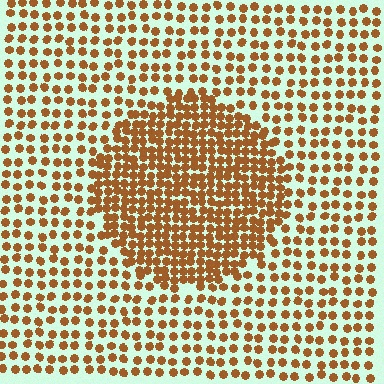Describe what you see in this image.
The image contains small brown elements arranged at two different densities. A circle-shaped region is visible where the elements are more densely packed than the surrounding area.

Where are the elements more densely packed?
The elements are more densely packed inside the circle boundary.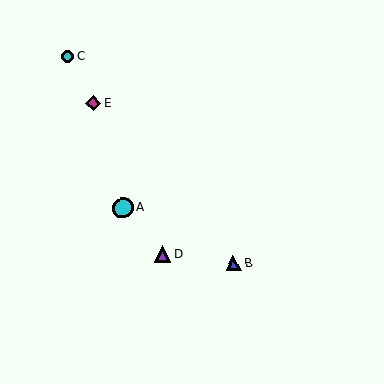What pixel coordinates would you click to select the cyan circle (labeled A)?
Click at (123, 208) to select the cyan circle A.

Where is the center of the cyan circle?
The center of the cyan circle is at (68, 56).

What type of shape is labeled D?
Shape D is a purple triangle.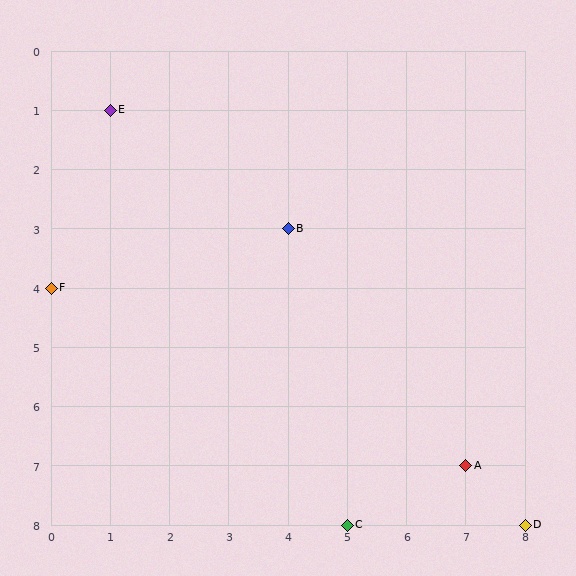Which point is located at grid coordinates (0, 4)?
Point F is at (0, 4).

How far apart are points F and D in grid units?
Points F and D are 8 columns and 4 rows apart (about 8.9 grid units diagonally).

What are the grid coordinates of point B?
Point B is at grid coordinates (4, 3).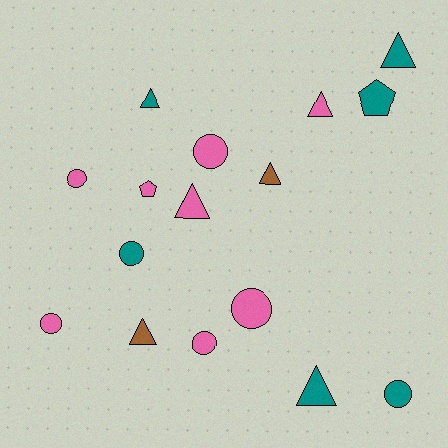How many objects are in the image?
There are 16 objects.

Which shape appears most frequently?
Circle, with 7 objects.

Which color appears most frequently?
Pink, with 8 objects.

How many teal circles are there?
There are 2 teal circles.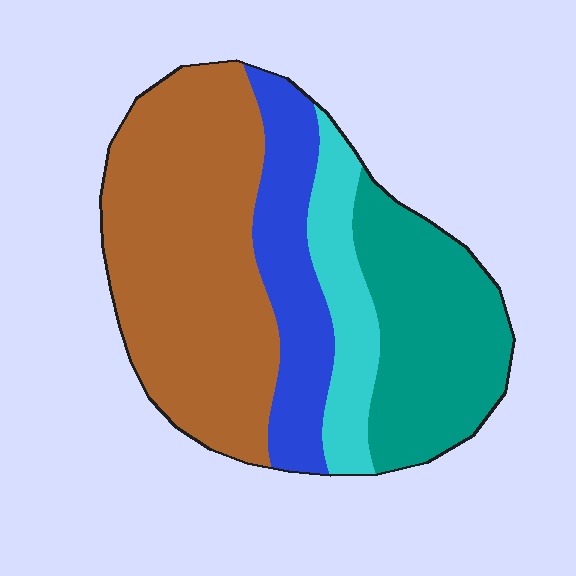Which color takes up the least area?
Cyan, at roughly 15%.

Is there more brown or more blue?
Brown.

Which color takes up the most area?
Brown, at roughly 45%.